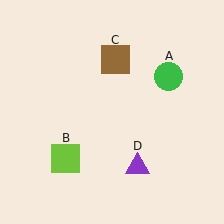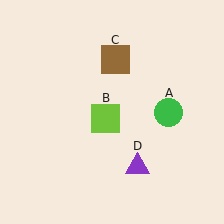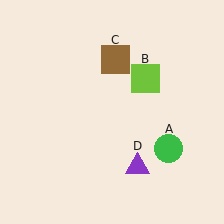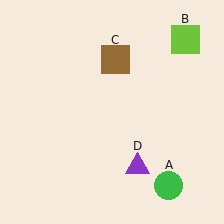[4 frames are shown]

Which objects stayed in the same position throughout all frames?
Brown square (object C) and purple triangle (object D) remained stationary.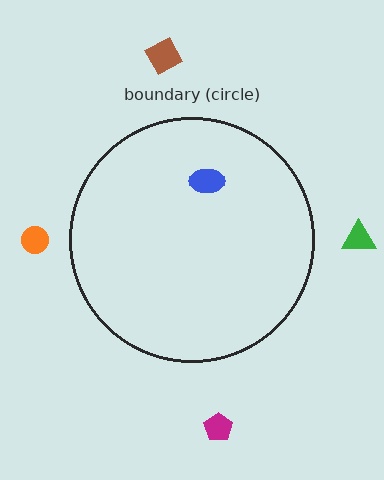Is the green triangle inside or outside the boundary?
Outside.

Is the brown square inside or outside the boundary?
Outside.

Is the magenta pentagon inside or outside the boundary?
Outside.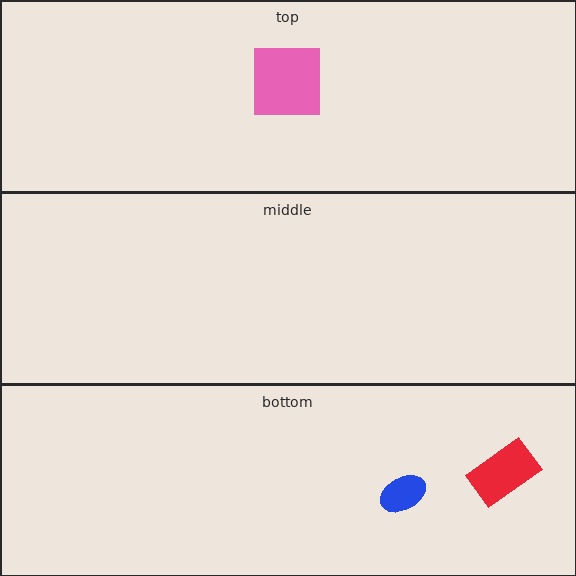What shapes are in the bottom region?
The red rectangle, the blue ellipse.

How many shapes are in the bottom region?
2.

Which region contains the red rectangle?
The bottom region.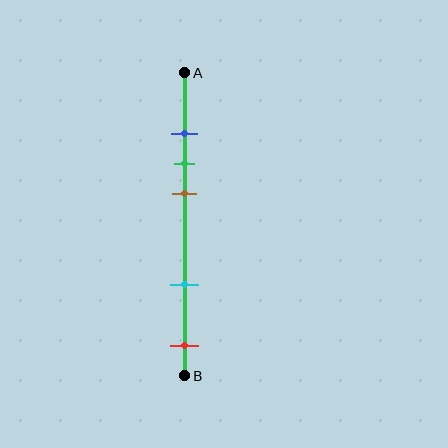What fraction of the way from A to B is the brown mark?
The brown mark is approximately 40% (0.4) of the way from A to B.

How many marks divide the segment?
There are 5 marks dividing the segment.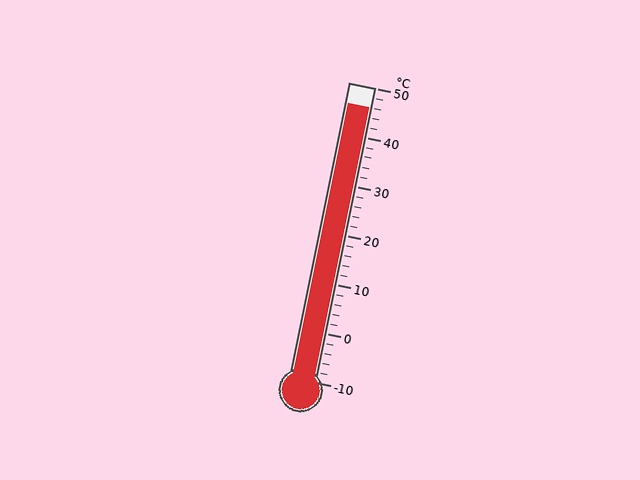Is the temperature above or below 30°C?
The temperature is above 30°C.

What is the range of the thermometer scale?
The thermometer scale ranges from -10°C to 50°C.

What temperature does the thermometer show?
The thermometer shows approximately 46°C.